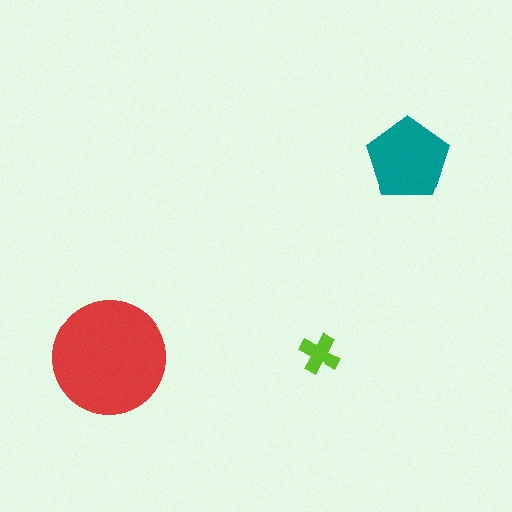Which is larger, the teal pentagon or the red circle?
The red circle.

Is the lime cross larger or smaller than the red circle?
Smaller.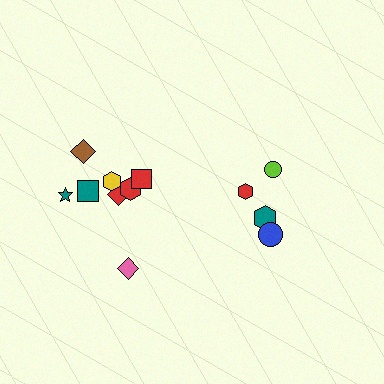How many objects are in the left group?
There are 8 objects.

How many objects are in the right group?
There are 4 objects.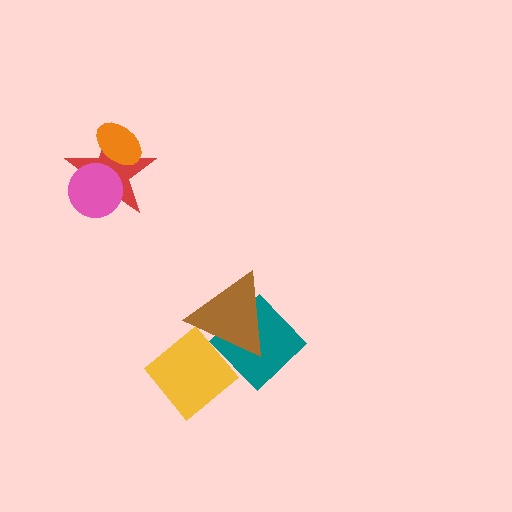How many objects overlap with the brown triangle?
2 objects overlap with the brown triangle.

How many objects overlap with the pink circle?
1 object overlaps with the pink circle.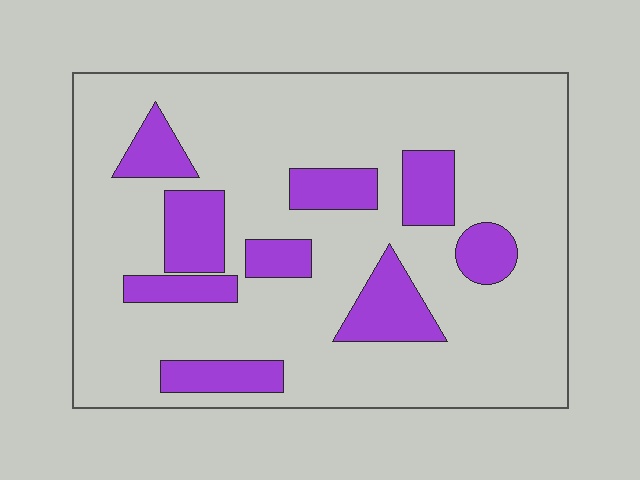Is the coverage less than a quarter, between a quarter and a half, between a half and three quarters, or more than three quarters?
Less than a quarter.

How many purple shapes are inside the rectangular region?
9.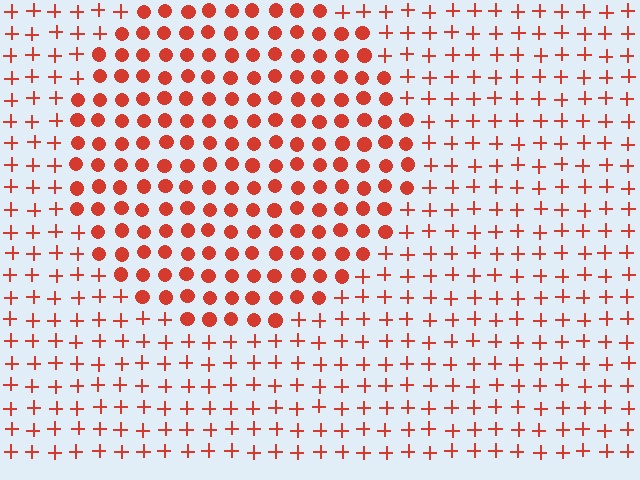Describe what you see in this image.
The image is filled with small red elements arranged in a uniform grid. A circle-shaped region contains circles, while the surrounding area contains plus signs. The boundary is defined purely by the change in element shape.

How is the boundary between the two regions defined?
The boundary is defined by a change in element shape: circles inside vs. plus signs outside. All elements share the same color and spacing.